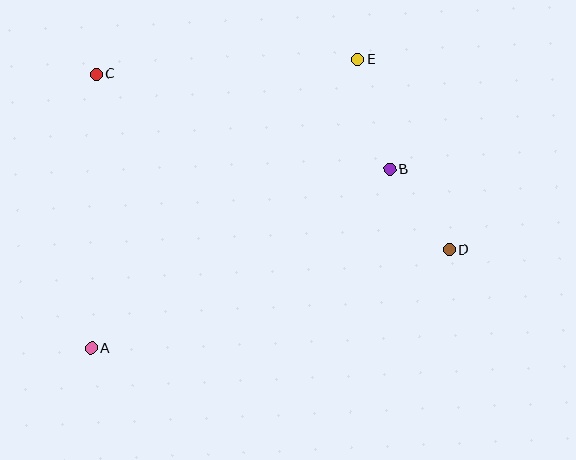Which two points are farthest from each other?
Points C and D are farthest from each other.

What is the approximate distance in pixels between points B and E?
The distance between B and E is approximately 115 pixels.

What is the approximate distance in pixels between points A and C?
The distance between A and C is approximately 274 pixels.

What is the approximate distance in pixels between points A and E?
The distance between A and E is approximately 393 pixels.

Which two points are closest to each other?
Points B and D are closest to each other.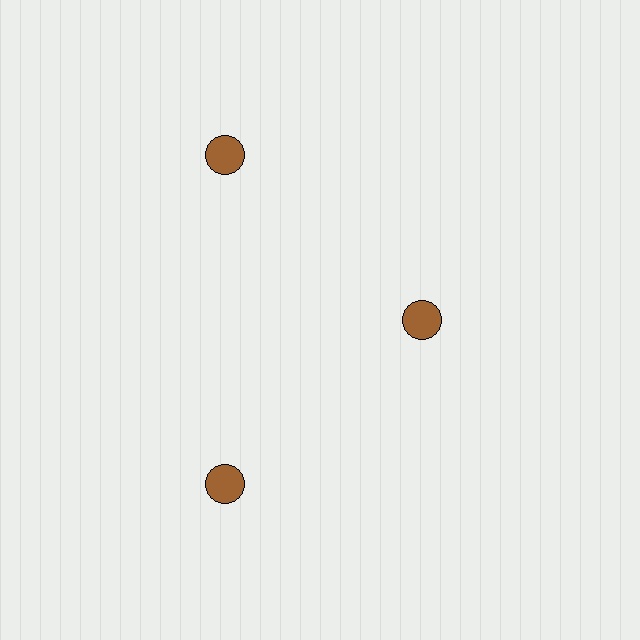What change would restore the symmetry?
The symmetry would be restored by moving it outward, back onto the ring so that all 3 circles sit at equal angles and equal distance from the center.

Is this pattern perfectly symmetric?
No. The 3 brown circles are arranged in a ring, but one element near the 3 o'clock position is pulled inward toward the center, breaking the 3-fold rotational symmetry.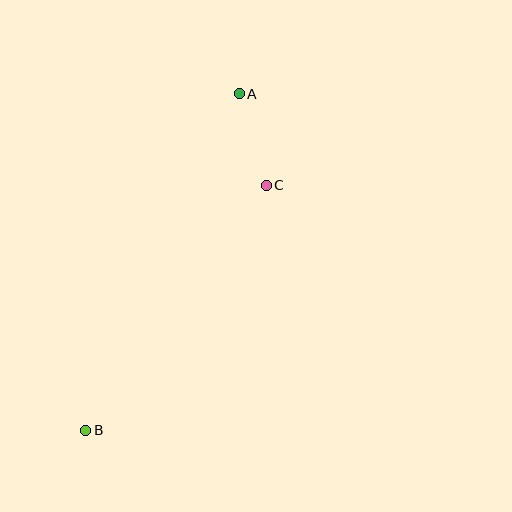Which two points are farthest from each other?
Points A and B are farthest from each other.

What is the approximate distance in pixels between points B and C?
The distance between B and C is approximately 304 pixels.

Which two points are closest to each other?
Points A and C are closest to each other.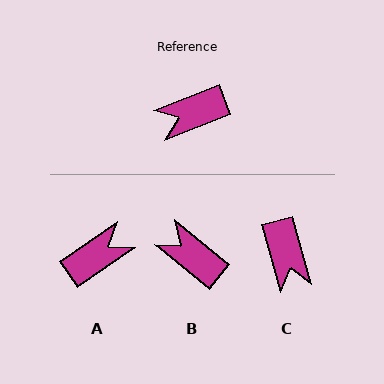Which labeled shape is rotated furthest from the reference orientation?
A, about 166 degrees away.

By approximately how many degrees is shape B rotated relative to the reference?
Approximately 60 degrees clockwise.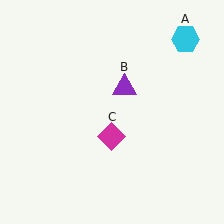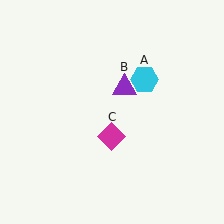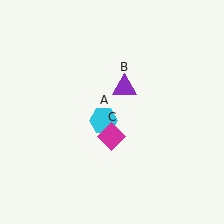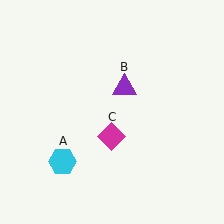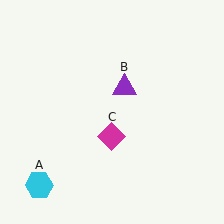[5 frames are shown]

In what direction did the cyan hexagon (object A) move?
The cyan hexagon (object A) moved down and to the left.